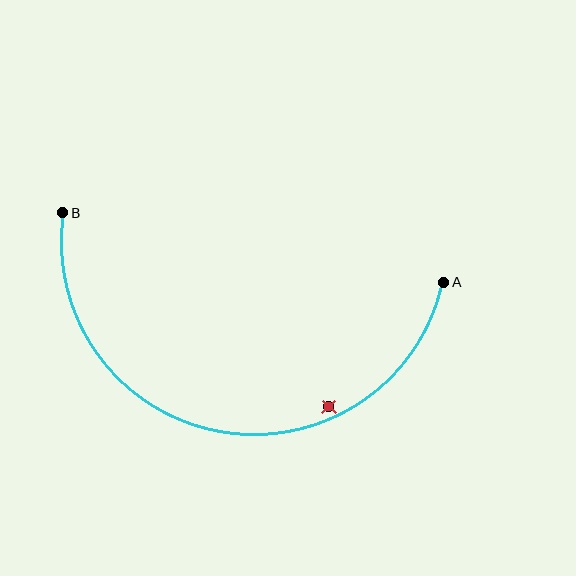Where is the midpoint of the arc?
The arc midpoint is the point on the curve farthest from the straight line joining A and B. It sits below that line.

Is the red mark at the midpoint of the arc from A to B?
No — the red mark does not lie on the arc at all. It sits slightly inside the curve.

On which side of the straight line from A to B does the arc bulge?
The arc bulges below the straight line connecting A and B.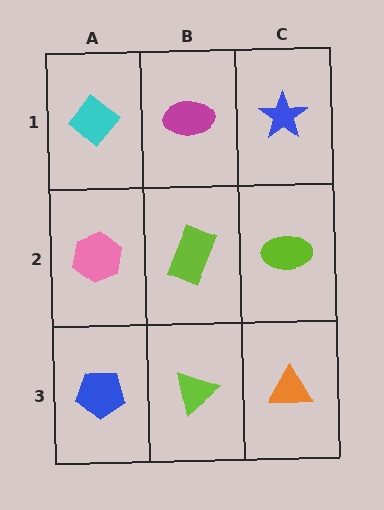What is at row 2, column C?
A lime ellipse.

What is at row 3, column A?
A blue pentagon.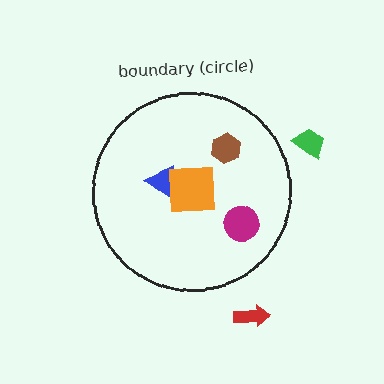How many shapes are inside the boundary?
4 inside, 2 outside.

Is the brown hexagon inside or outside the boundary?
Inside.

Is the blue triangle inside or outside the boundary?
Inside.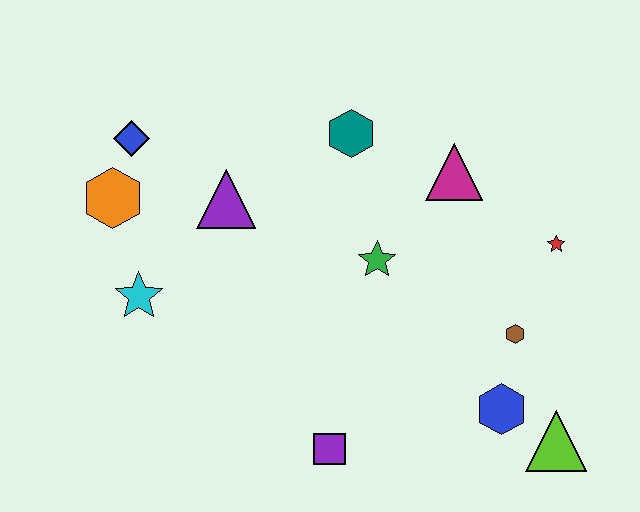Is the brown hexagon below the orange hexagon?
Yes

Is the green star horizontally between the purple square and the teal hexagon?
No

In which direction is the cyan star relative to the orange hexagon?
The cyan star is below the orange hexagon.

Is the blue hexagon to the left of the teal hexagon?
No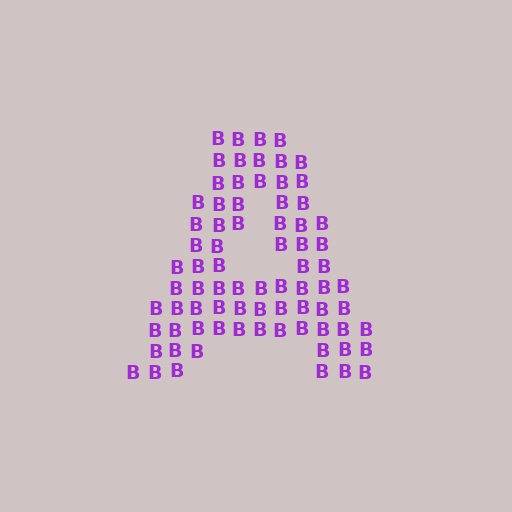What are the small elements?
The small elements are letter B's.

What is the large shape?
The large shape is the letter A.